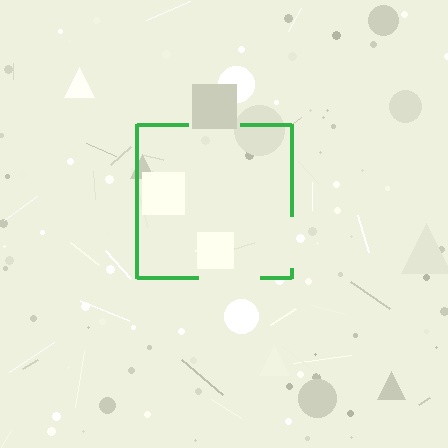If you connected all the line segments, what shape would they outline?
They would outline a square.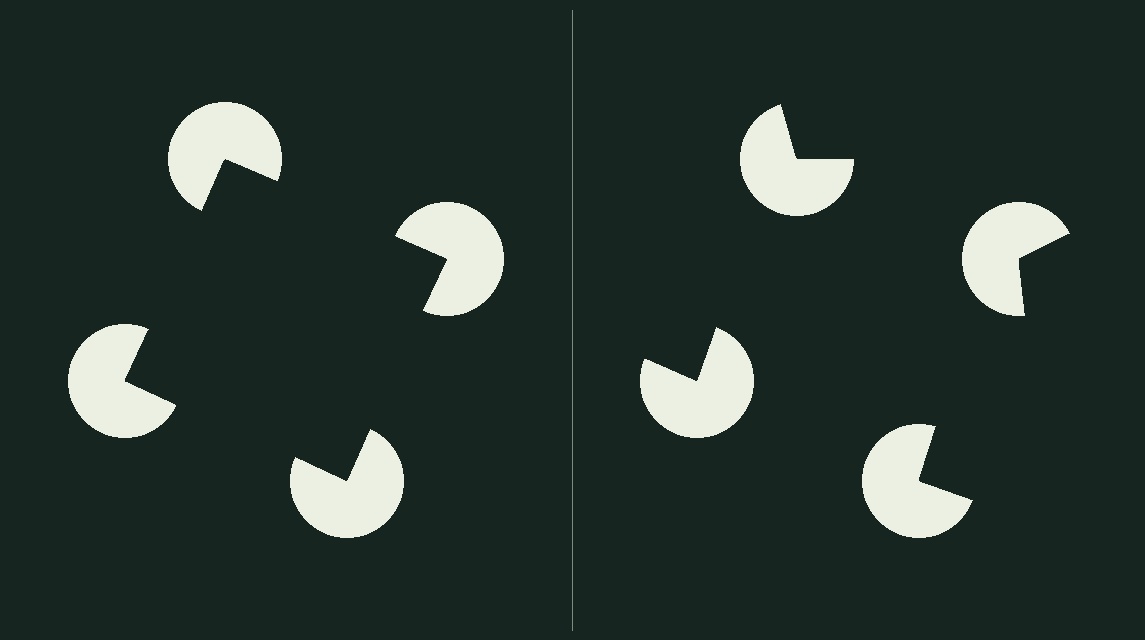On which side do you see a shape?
An illusory square appears on the left side. On the right side the wedge cuts are rotated, so no coherent shape forms.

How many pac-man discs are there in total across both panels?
8 — 4 on each side.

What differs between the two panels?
The pac-man discs are positioned identically on both sides; only the wedge orientations differ. On the left they align to a square; on the right they are misaligned.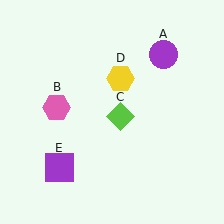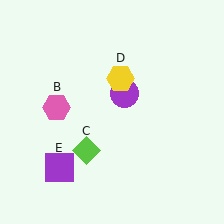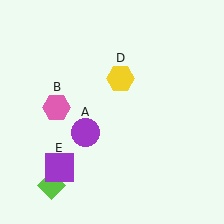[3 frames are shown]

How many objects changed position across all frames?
2 objects changed position: purple circle (object A), lime diamond (object C).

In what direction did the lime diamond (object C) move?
The lime diamond (object C) moved down and to the left.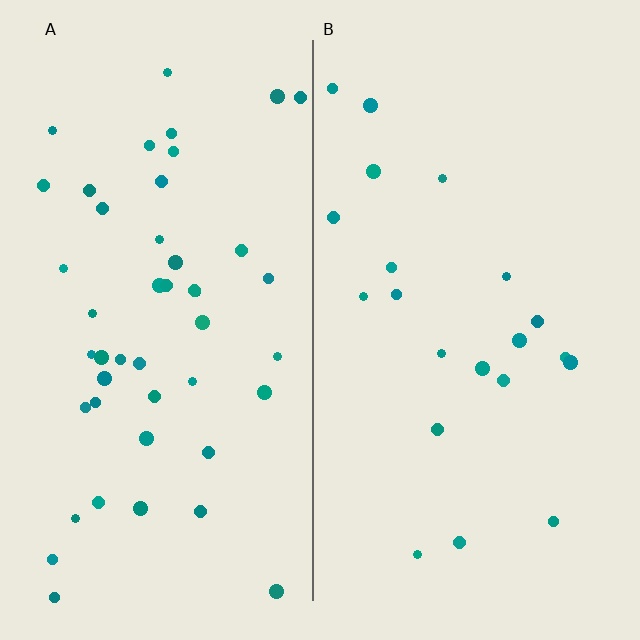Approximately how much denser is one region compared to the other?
Approximately 2.2× — region A over region B.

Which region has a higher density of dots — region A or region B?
A (the left).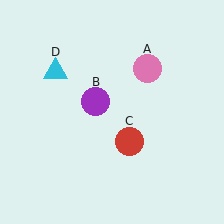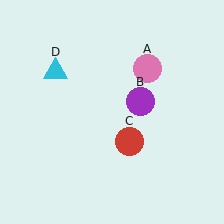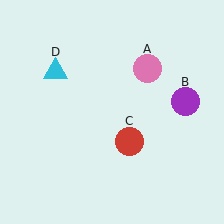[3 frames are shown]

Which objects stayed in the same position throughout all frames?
Pink circle (object A) and red circle (object C) and cyan triangle (object D) remained stationary.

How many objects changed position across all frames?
1 object changed position: purple circle (object B).